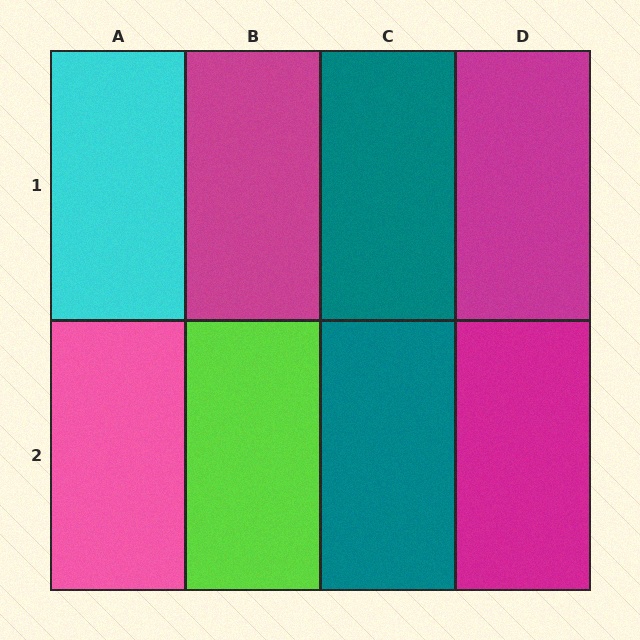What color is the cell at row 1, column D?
Magenta.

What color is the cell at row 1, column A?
Cyan.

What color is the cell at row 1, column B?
Magenta.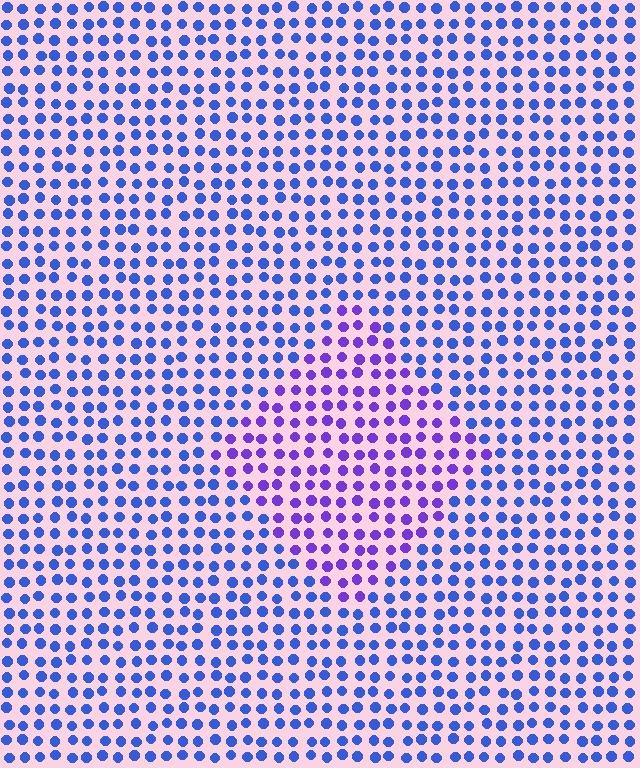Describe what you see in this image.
The image is filled with small blue elements in a uniform arrangement. A diamond-shaped region is visible where the elements are tinted to a slightly different hue, forming a subtle color boundary.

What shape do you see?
I see a diamond.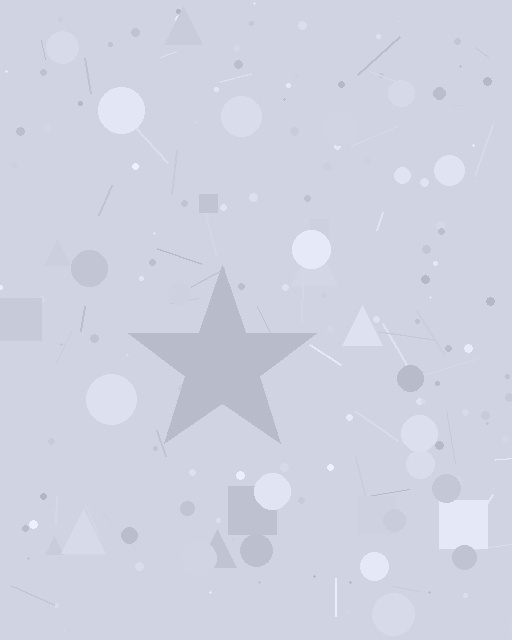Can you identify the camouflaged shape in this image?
The camouflaged shape is a star.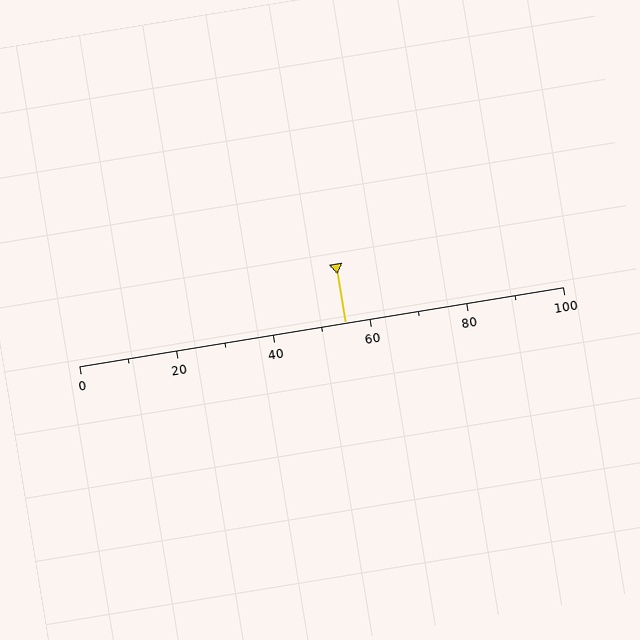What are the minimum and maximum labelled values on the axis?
The axis runs from 0 to 100.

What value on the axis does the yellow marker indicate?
The marker indicates approximately 55.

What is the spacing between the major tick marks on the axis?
The major ticks are spaced 20 apart.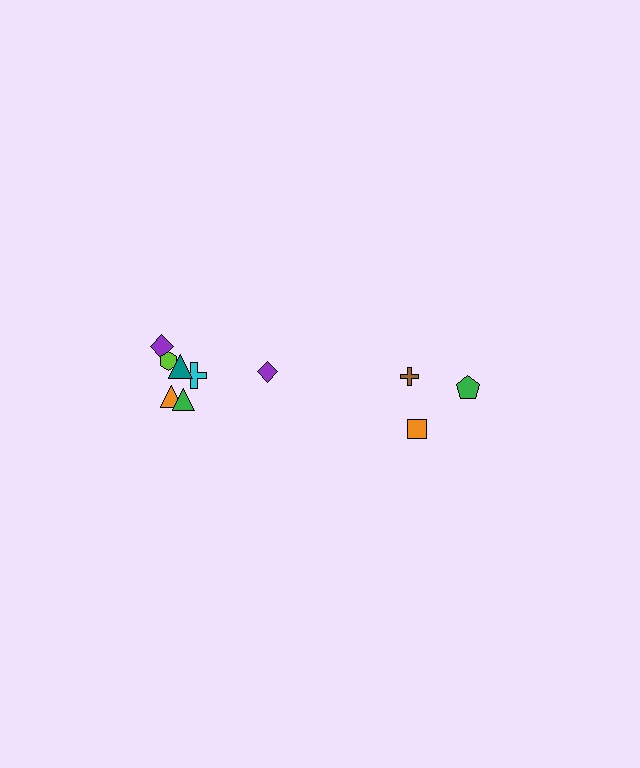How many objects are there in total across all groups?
There are 10 objects.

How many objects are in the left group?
There are 7 objects.